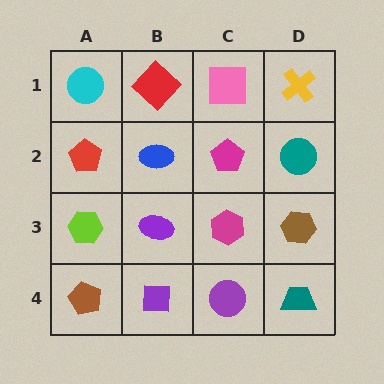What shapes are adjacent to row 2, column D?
A yellow cross (row 1, column D), a brown hexagon (row 3, column D), a magenta pentagon (row 2, column C).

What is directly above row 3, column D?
A teal circle.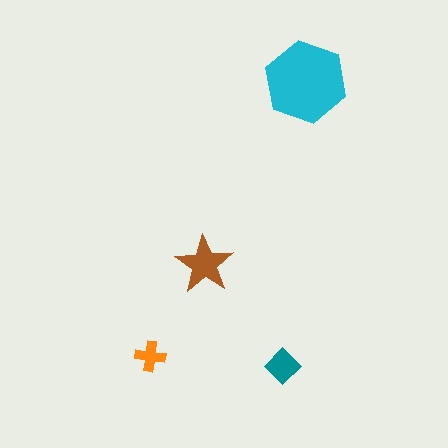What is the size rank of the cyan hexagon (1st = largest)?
1st.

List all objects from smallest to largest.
The orange cross, the teal diamond, the brown star, the cyan hexagon.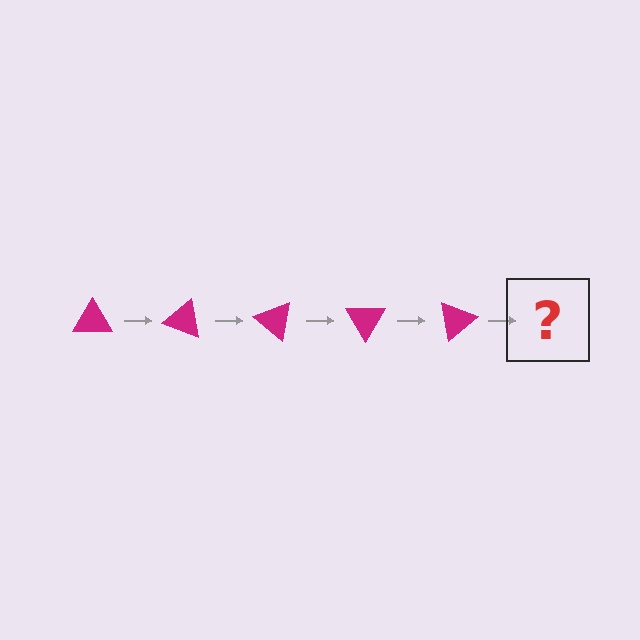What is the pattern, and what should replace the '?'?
The pattern is that the triangle rotates 20 degrees each step. The '?' should be a magenta triangle rotated 100 degrees.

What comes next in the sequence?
The next element should be a magenta triangle rotated 100 degrees.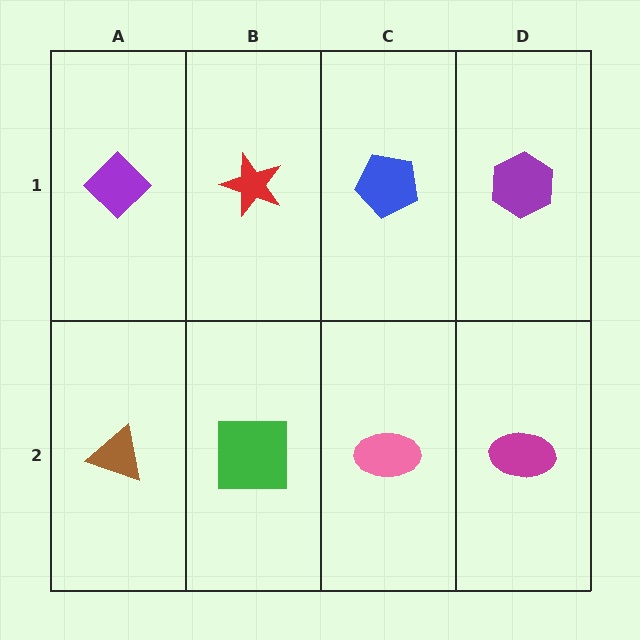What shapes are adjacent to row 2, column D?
A purple hexagon (row 1, column D), a pink ellipse (row 2, column C).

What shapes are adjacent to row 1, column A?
A brown triangle (row 2, column A), a red star (row 1, column B).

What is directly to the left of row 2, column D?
A pink ellipse.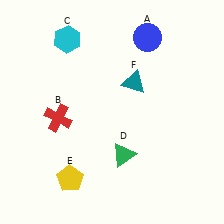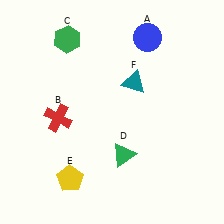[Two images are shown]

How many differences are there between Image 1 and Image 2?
There is 1 difference between the two images.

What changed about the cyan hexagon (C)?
In Image 1, C is cyan. In Image 2, it changed to green.